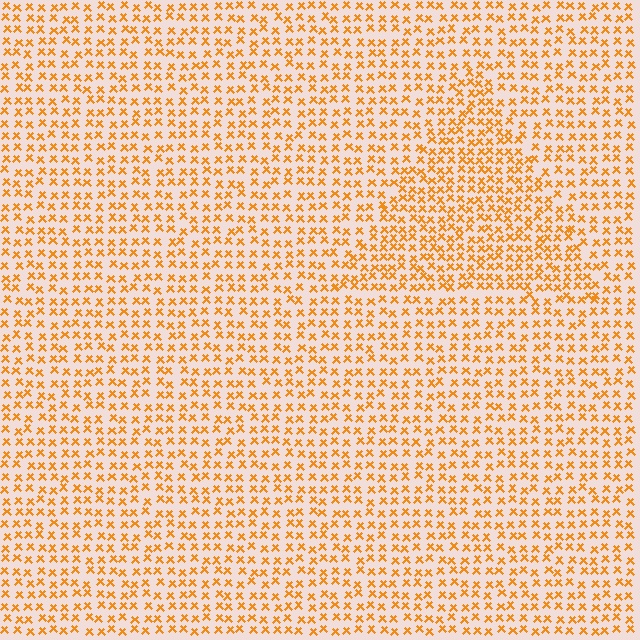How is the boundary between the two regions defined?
The boundary is defined by a change in element density (approximately 1.5x ratio). All elements are the same color, size, and shape.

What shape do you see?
I see a triangle.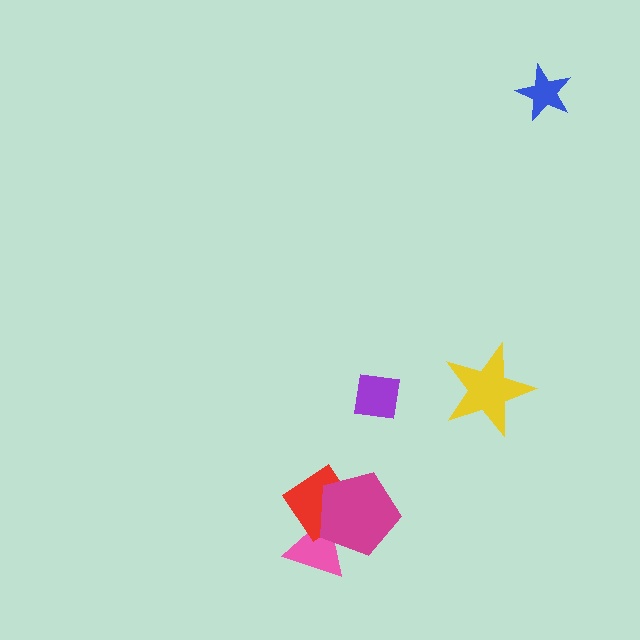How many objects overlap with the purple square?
0 objects overlap with the purple square.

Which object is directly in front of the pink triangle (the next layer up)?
The red diamond is directly in front of the pink triangle.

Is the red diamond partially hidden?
Yes, it is partially covered by another shape.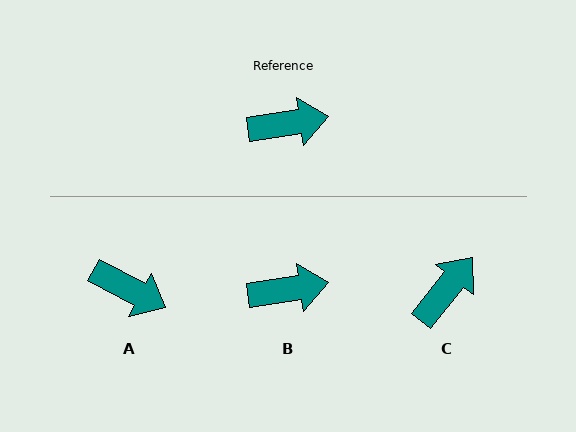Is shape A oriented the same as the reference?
No, it is off by about 36 degrees.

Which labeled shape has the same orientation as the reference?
B.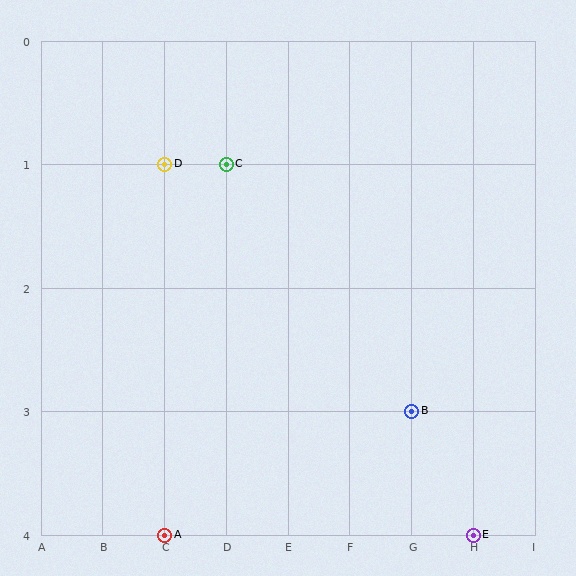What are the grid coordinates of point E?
Point E is at grid coordinates (H, 4).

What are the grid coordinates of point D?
Point D is at grid coordinates (C, 1).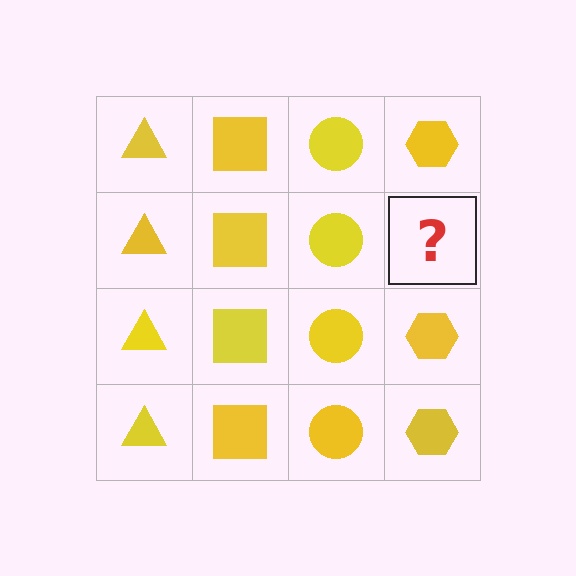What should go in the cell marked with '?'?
The missing cell should contain a yellow hexagon.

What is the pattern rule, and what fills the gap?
The rule is that each column has a consistent shape. The gap should be filled with a yellow hexagon.